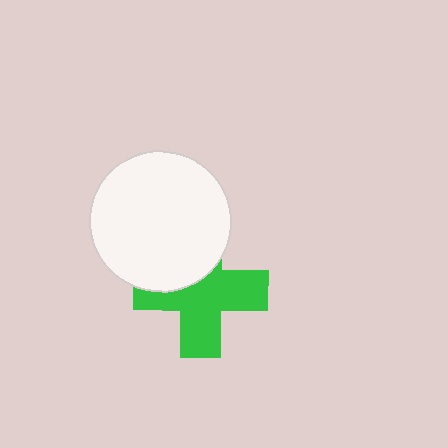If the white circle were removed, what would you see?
You would see the complete green cross.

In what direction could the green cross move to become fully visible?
The green cross could move down. That would shift it out from behind the white circle entirely.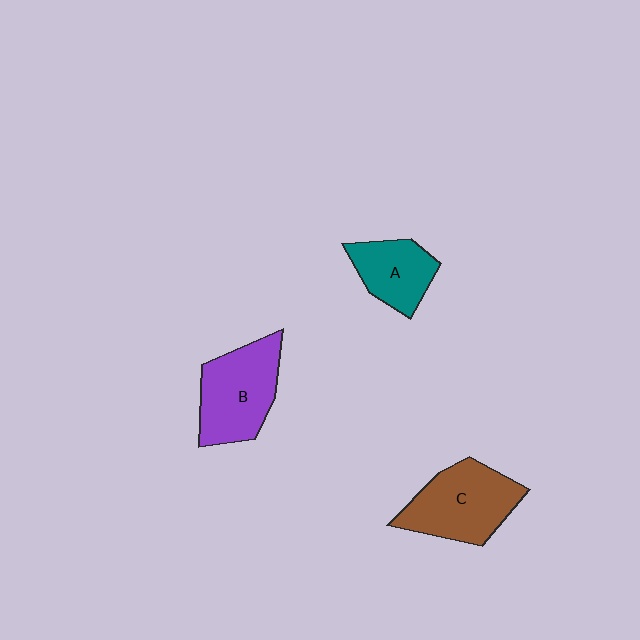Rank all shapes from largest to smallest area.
From largest to smallest: C (brown), B (purple), A (teal).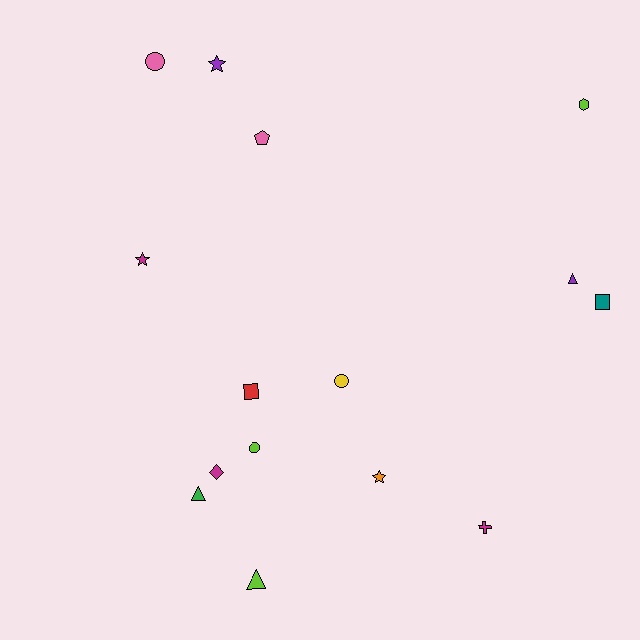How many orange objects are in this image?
There is 1 orange object.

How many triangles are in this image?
There are 3 triangles.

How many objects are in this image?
There are 15 objects.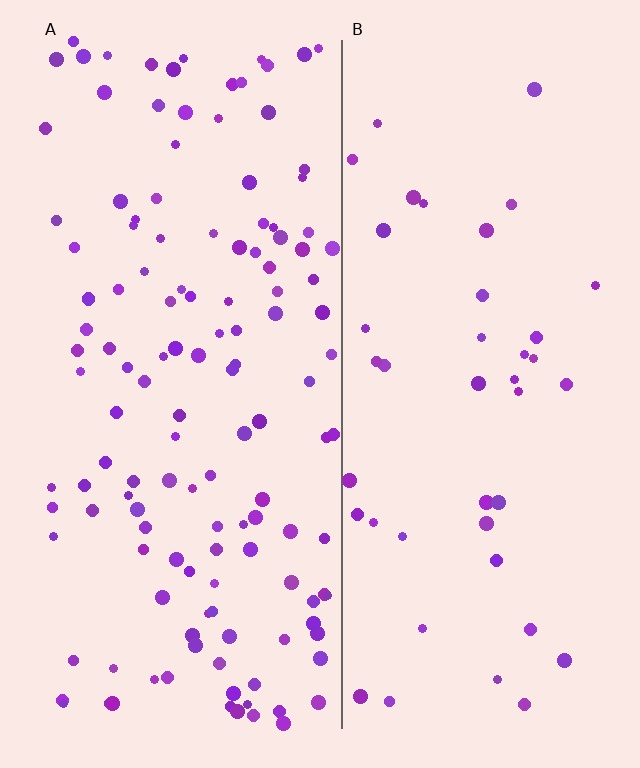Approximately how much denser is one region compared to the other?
Approximately 3.1× — region A over region B.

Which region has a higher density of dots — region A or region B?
A (the left).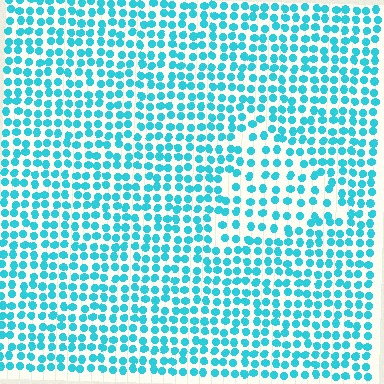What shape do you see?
I see a triangle.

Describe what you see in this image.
The image contains small cyan elements arranged at two different densities. A triangle-shaped region is visible where the elements are less densely packed than the surrounding area.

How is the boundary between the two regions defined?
The boundary is defined by a change in element density (approximately 1.6x ratio). All elements are the same color, size, and shape.